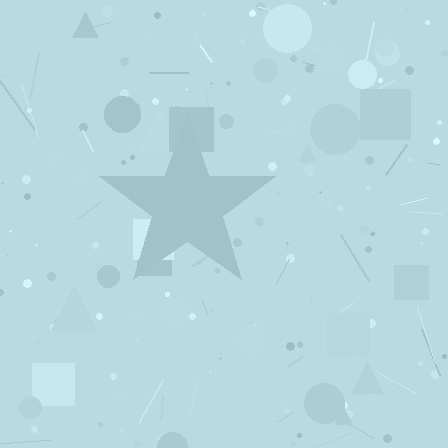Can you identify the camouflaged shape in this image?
The camouflaged shape is a star.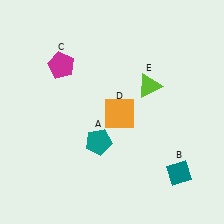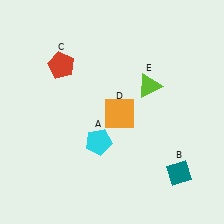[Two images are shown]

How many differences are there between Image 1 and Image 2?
There are 2 differences between the two images.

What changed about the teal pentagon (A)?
In Image 1, A is teal. In Image 2, it changed to cyan.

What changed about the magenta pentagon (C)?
In Image 1, C is magenta. In Image 2, it changed to red.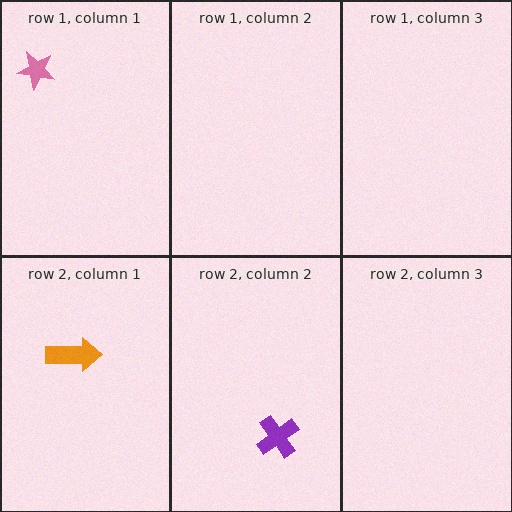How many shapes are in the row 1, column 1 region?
1.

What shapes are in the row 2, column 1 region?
The orange arrow.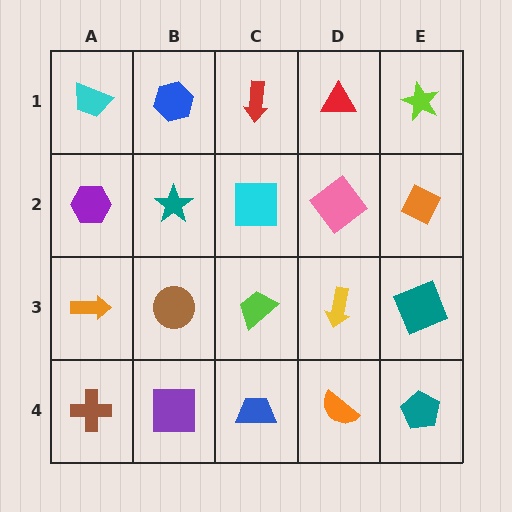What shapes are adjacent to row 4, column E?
A teal square (row 3, column E), an orange semicircle (row 4, column D).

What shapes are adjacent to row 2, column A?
A cyan trapezoid (row 1, column A), an orange arrow (row 3, column A), a teal star (row 2, column B).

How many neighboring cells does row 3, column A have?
3.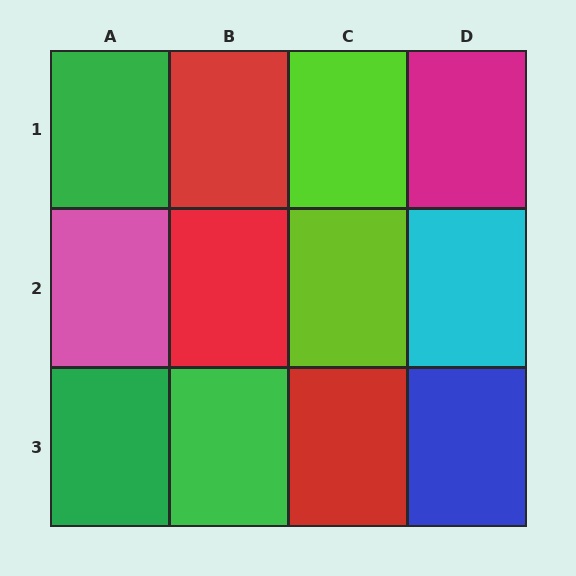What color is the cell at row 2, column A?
Pink.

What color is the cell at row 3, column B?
Green.